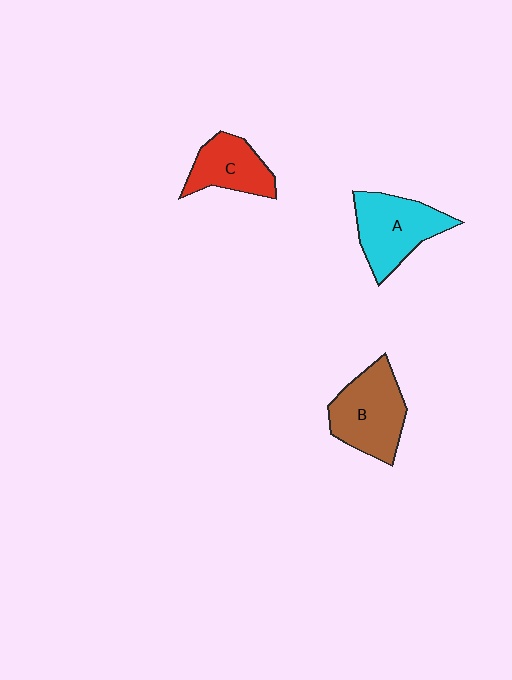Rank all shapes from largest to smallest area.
From largest to smallest: B (brown), A (cyan), C (red).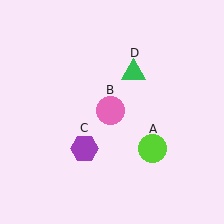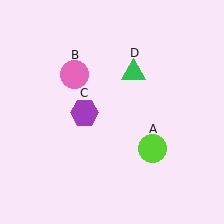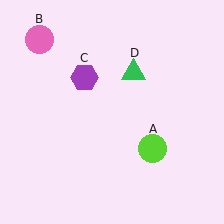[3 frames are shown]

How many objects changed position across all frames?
2 objects changed position: pink circle (object B), purple hexagon (object C).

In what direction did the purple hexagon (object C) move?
The purple hexagon (object C) moved up.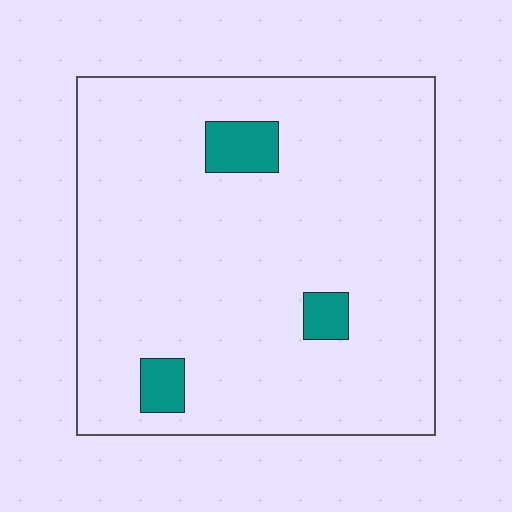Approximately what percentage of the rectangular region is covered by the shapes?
Approximately 5%.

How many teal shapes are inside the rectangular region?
3.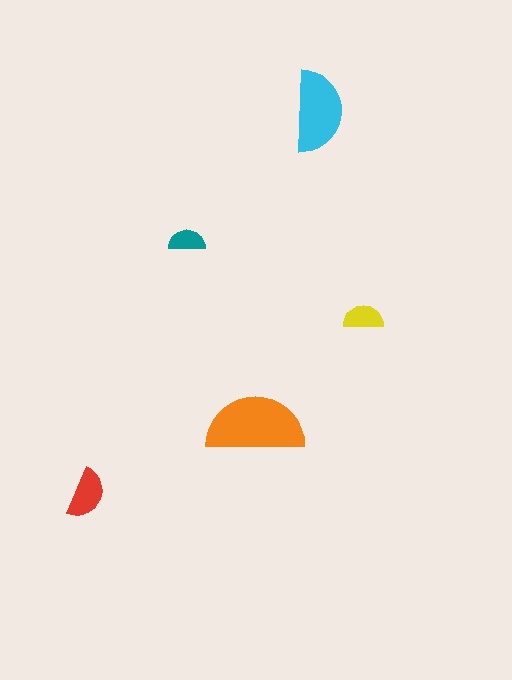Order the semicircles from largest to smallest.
the orange one, the cyan one, the red one, the yellow one, the teal one.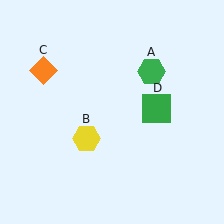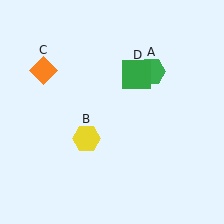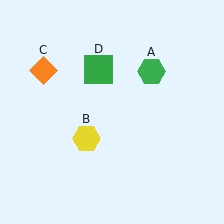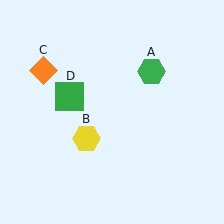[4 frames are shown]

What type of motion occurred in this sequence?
The green square (object D) rotated counterclockwise around the center of the scene.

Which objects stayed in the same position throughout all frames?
Green hexagon (object A) and yellow hexagon (object B) and orange diamond (object C) remained stationary.